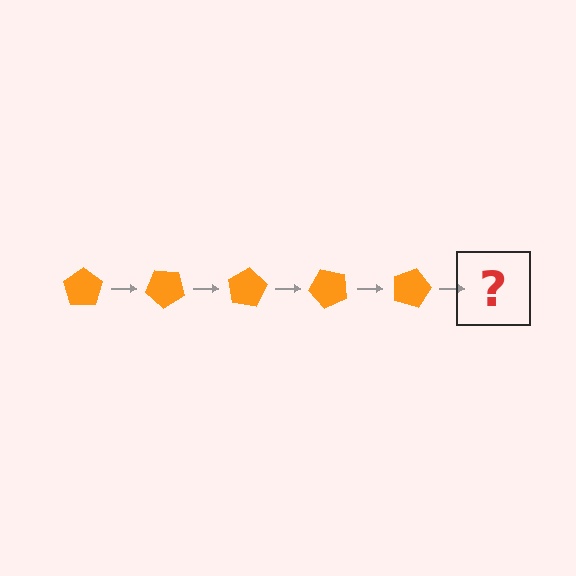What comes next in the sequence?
The next element should be an orange pentagon rotated 200 degrees.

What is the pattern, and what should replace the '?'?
The pattern is that the pentagon rotates 40 degrees each step. The '?' should be an orange pentagon rotated 200 degrees.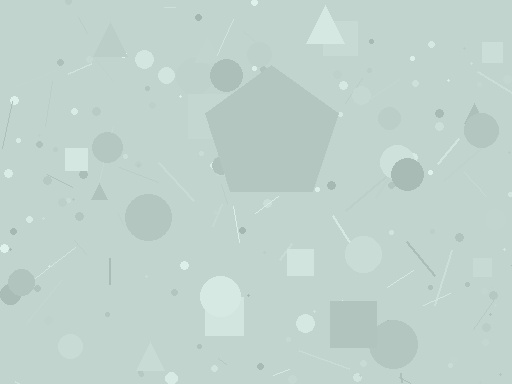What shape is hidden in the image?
A pentagon is hidden in the image.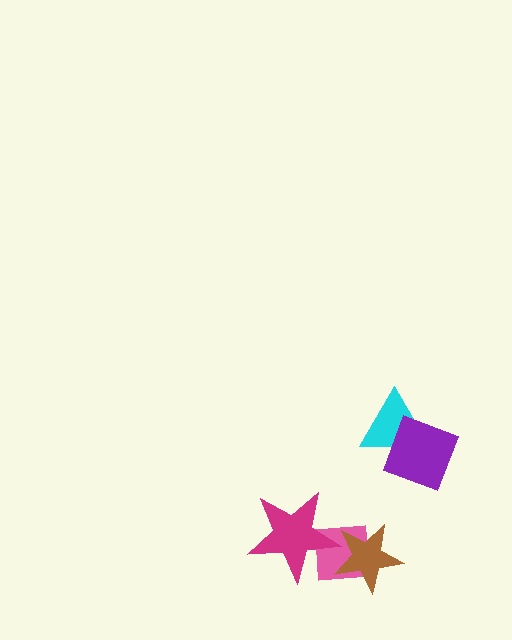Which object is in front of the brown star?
The magenta star is in front of the brown star.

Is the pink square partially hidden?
Yes, it is partially covered by another shape.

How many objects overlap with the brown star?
2 objects overlap with the brown star.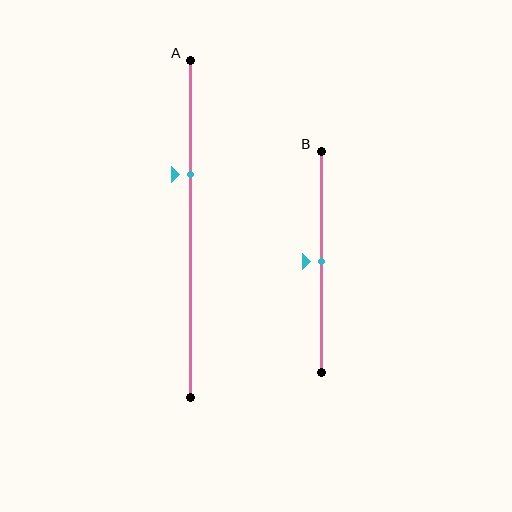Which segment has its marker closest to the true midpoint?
Segment B has its marker closest to the true midpoint.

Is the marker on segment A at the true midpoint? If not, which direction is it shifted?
No, the marker on segment A is shifted upward by about 16% of the segment length.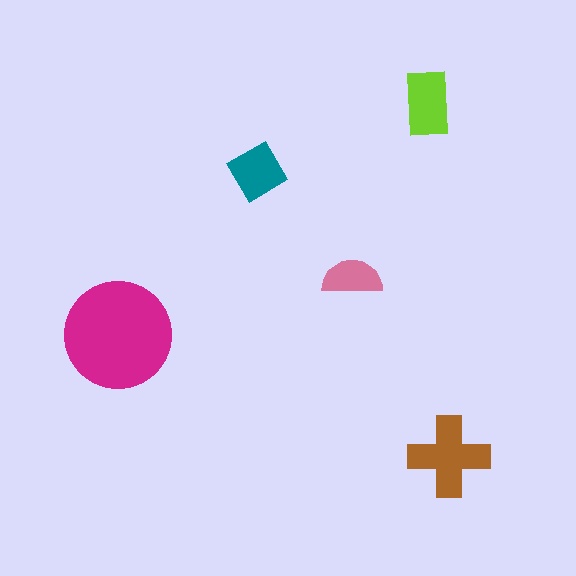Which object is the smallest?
The pink semicircle.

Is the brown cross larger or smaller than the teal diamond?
Larger.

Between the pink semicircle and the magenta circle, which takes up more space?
The magenta circle.